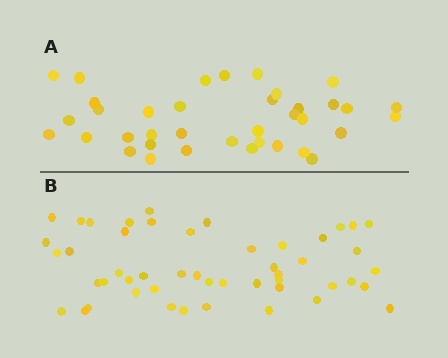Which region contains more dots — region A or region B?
Region B (the bottom region) has more dots.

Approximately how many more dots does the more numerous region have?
Region B has roughly 12 or so more dots than region A.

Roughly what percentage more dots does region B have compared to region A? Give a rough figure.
About 30% more.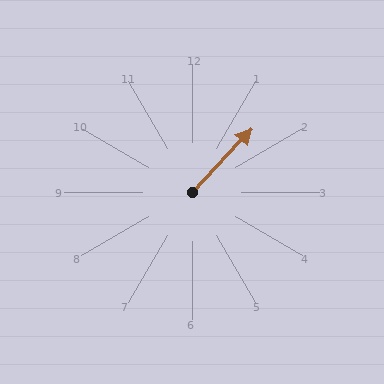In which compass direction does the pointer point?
Northeast.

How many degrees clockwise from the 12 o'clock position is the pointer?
Approximately 43 degrees.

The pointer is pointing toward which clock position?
Roughly 1 o'clock.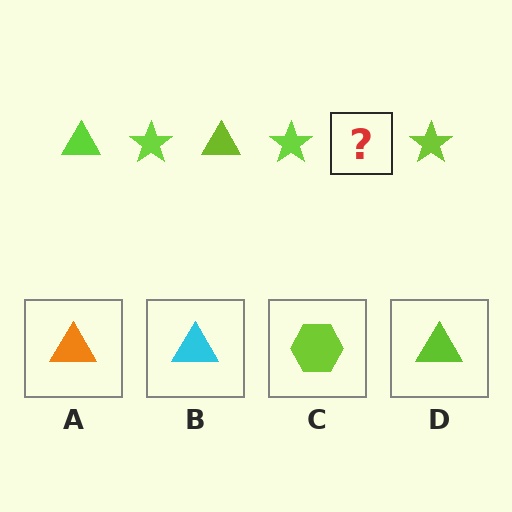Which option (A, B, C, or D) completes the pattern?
D.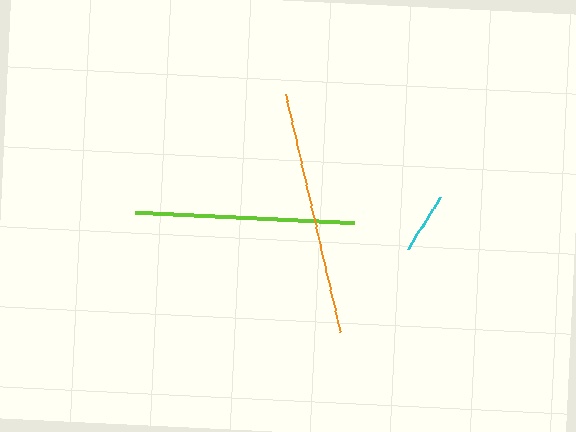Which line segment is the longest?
The orange line is the longest at approximately 244 pixels.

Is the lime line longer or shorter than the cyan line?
The lime line is longer than the cyan line.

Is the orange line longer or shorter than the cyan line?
The orange line is longer than the cyan line.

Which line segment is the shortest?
The cyan line is the shortest at approximately 61 pixels.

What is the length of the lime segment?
The lime segment is approximately 219 pixels long.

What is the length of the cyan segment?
The cyan segment is approximately 61 pixels long.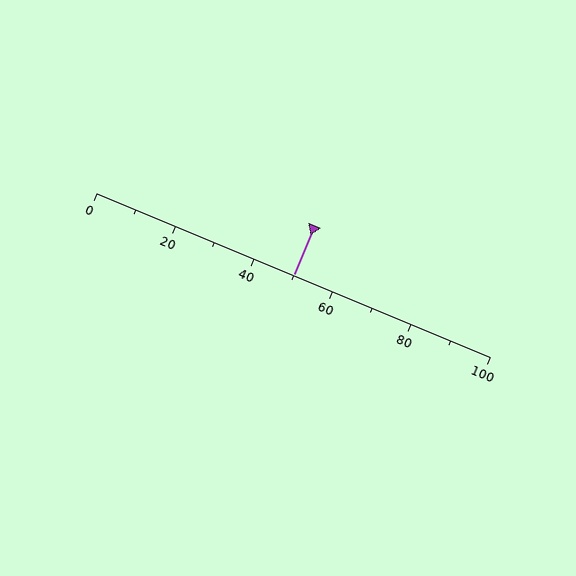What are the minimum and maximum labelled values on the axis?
The axis runs from 0 to 100.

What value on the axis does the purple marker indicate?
The marker indicates approximately 50.